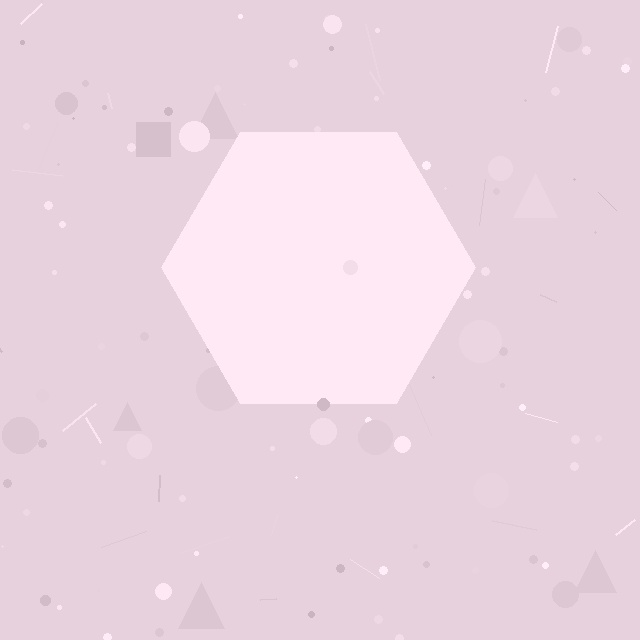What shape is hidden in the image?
A hexagon is hidden in the image.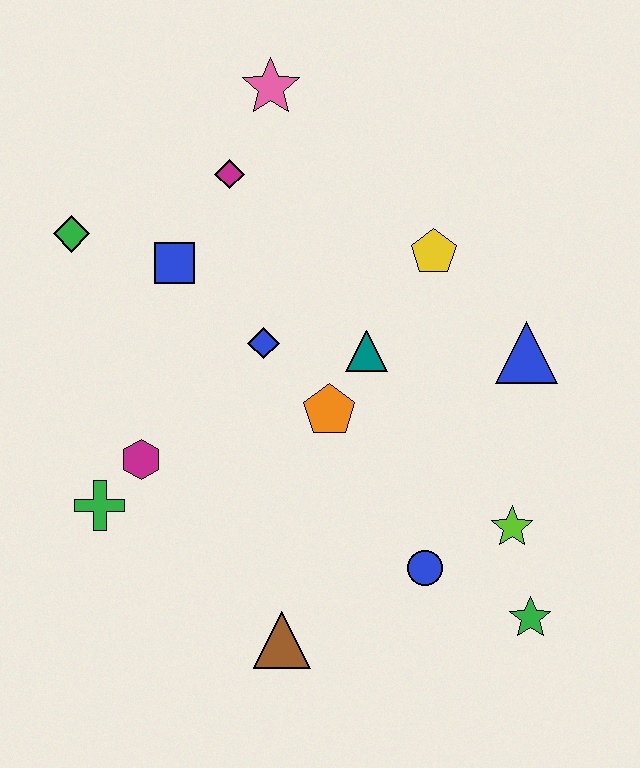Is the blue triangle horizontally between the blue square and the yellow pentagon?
No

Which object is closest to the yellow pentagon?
The teal triangle is closest to the yellow pentagon.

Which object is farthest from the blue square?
The green star is farthest from the blue square.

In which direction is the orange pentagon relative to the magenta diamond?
The orange pentagon is below the magenta diamond.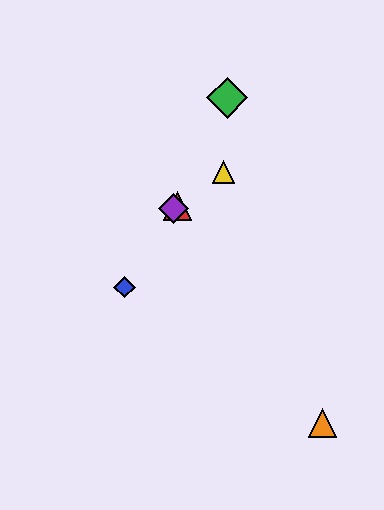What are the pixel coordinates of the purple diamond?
The purple diamond is at (173, 209).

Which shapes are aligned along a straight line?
The red triangle, the yellow triangle, the purple diamond are aligned along a straight line.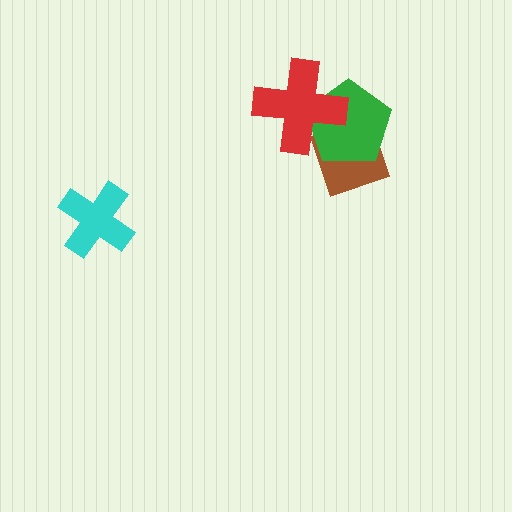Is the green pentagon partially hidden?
Yes, it is partially covered by another shape.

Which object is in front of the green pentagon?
The red cross is in front of the green pentagon.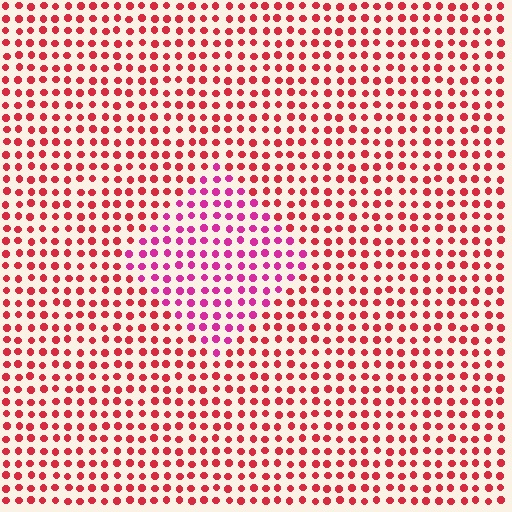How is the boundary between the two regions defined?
The boundary is defined purely by a slight shift in hue (about 33 degrees). Spacing, size, and orientation are identical on both sides.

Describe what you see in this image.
The image is filled with small red elements in a uniform arrangement. A diamond-shaped region is visible where the elements are tinted to a slightly different hue, forming a subtle color boundary.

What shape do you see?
I see a diamond.